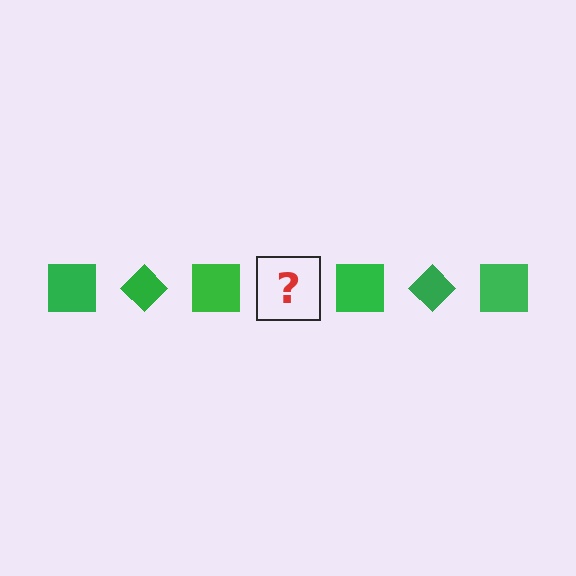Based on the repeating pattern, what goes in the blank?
The blank should be a green diamond.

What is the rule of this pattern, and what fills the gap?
The rule is that the pattern cycles through square, diamond shapes in green. The gap should be filled with a green diamond.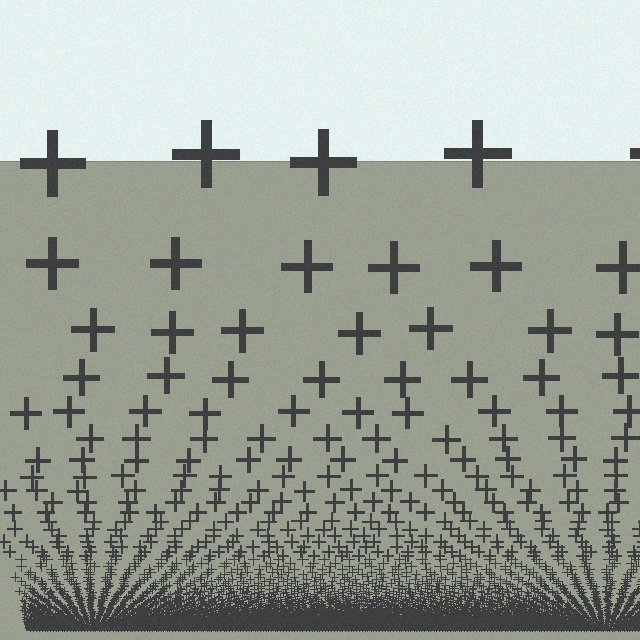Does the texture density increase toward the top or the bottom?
Density increases toward the bottom.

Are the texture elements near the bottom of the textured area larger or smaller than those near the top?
Smaller. The gradient is inverted — elements near the bottom are smaller and denser.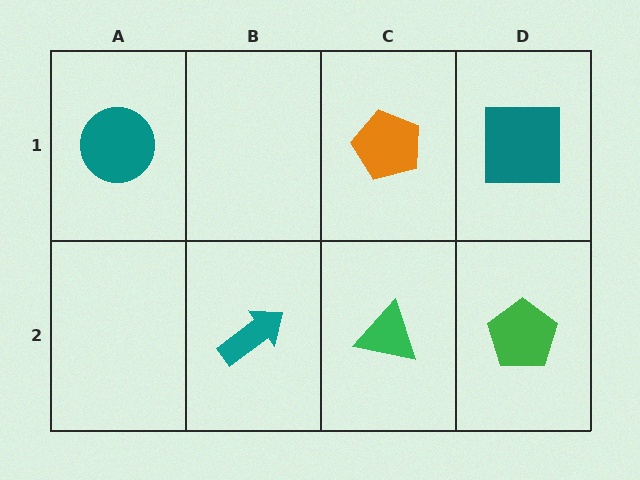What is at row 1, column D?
A teal square.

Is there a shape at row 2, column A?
No, that cell is empty.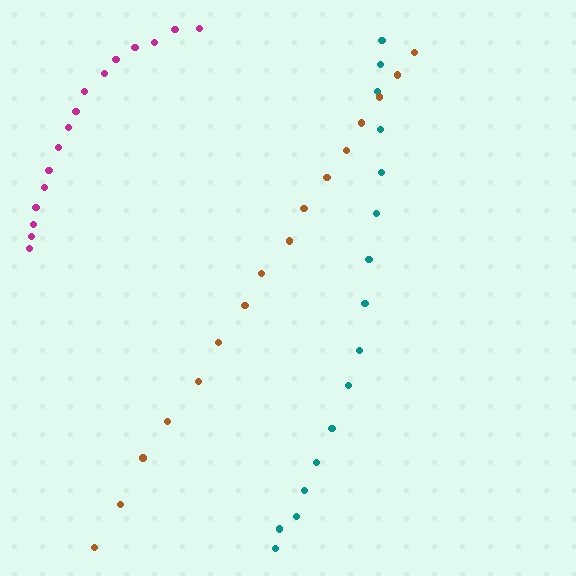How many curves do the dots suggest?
There are 3 distinct paths.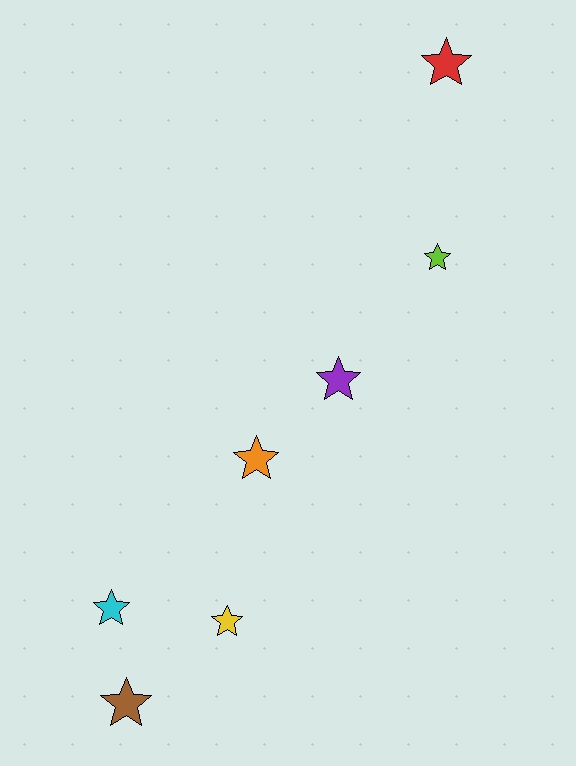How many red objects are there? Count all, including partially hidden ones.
There is 1 red object.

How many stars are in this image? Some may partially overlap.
There are 7 stars.